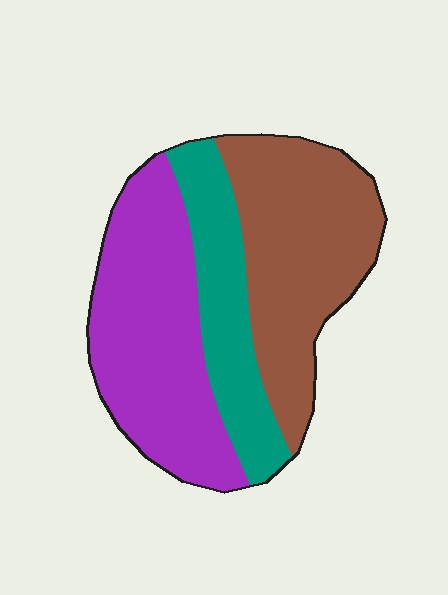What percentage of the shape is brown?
Brown covers around 40% of the shape.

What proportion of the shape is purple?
Purple takes up about two fifths (2/5) of the shape.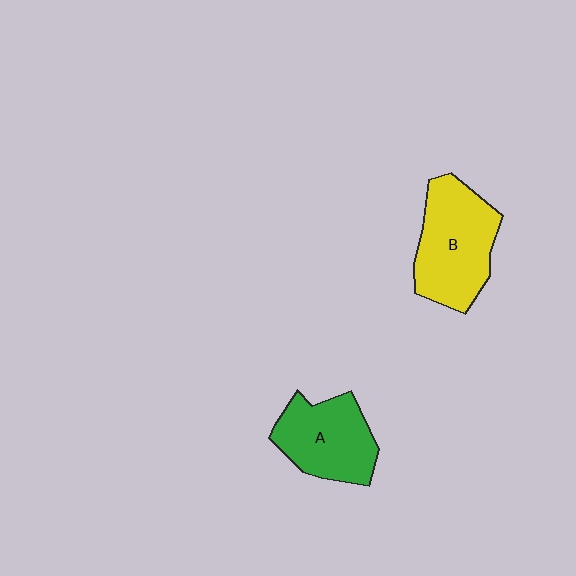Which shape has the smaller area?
Shape A (green).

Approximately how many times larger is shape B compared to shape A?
Approximately 1.2 times.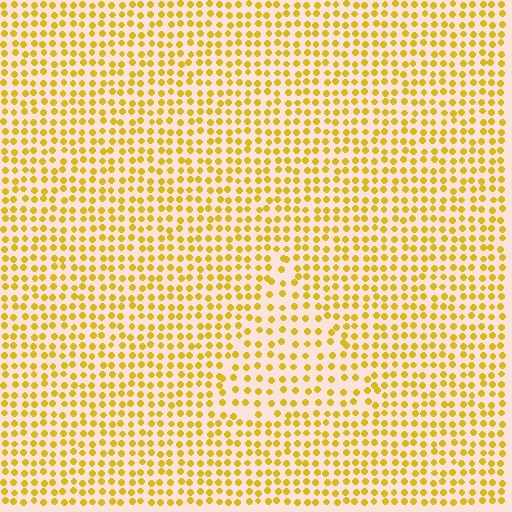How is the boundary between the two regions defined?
The boundary is defined by a change in element density (approximately 1.5x ratio). All elements are the same color, size, and shape.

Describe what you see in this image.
The image contains small yellow elements arranged at two different densities. A triangle-shaped region is visible where the elements are less densely packed than the surrounding area.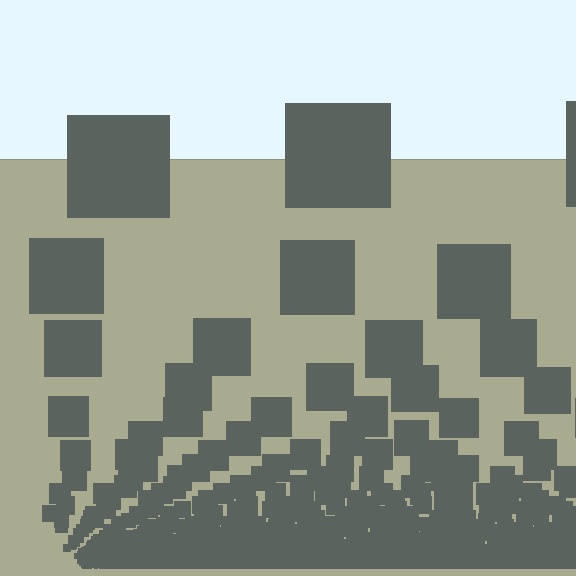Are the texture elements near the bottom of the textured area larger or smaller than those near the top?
Smaller. The gradient is inverted — elements near the bottom are smaller and denser.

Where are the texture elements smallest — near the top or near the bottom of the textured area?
Near the bottom.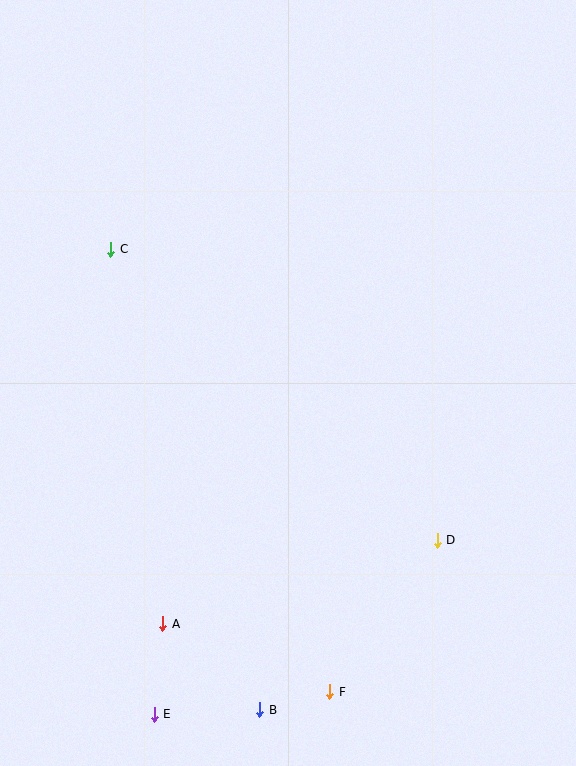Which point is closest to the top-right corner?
Point C is closest to the top-right corner.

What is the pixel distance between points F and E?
The distance between F and E is 177 pixels.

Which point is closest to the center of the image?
Point D at (437, 540) is closest to the center.